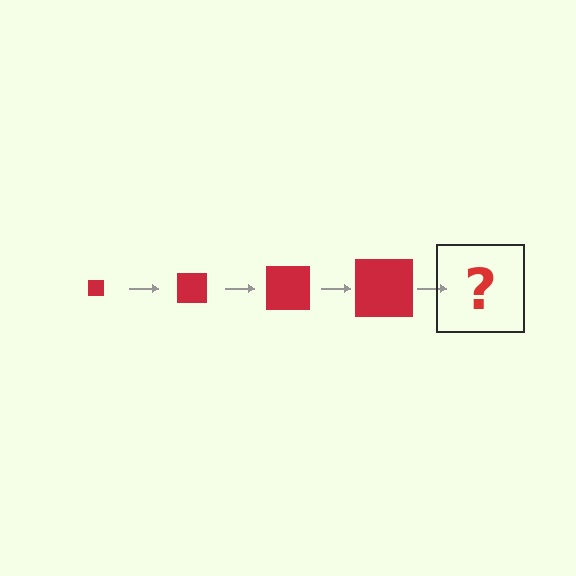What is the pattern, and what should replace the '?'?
The pattern is that the square gets progressively larger each step. The '?' should be a red square, larger than the previous one.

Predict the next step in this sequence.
The next step is a red square, larger than the previous one.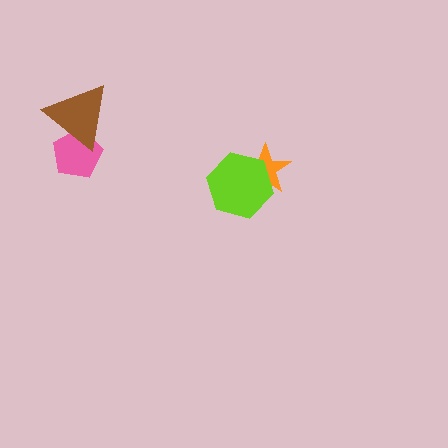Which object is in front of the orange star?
The lime hexagon is in front of the orange star.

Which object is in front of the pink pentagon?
The brown triangle is in front of the pink pentagon.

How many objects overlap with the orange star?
1 object overlaps with the orange star.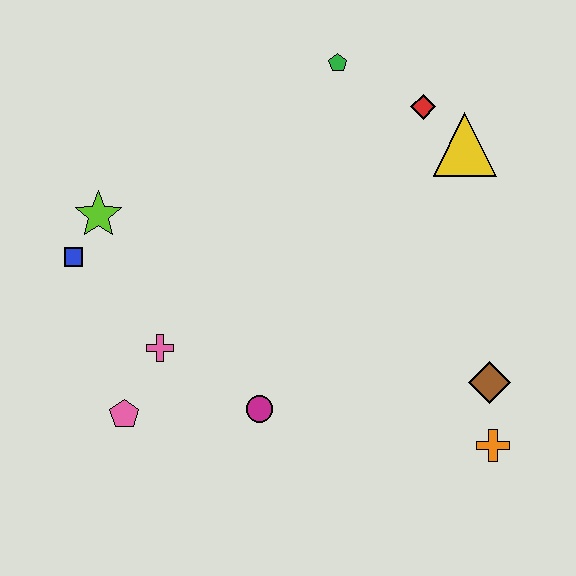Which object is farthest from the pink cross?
The yellow triangle is farthest from the pink cross.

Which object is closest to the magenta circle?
The pink cross is closest to the magenta circle.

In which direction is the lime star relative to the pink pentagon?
The lime star is above the pink pentagon.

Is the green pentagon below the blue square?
No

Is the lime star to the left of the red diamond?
Yes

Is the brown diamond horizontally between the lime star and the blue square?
No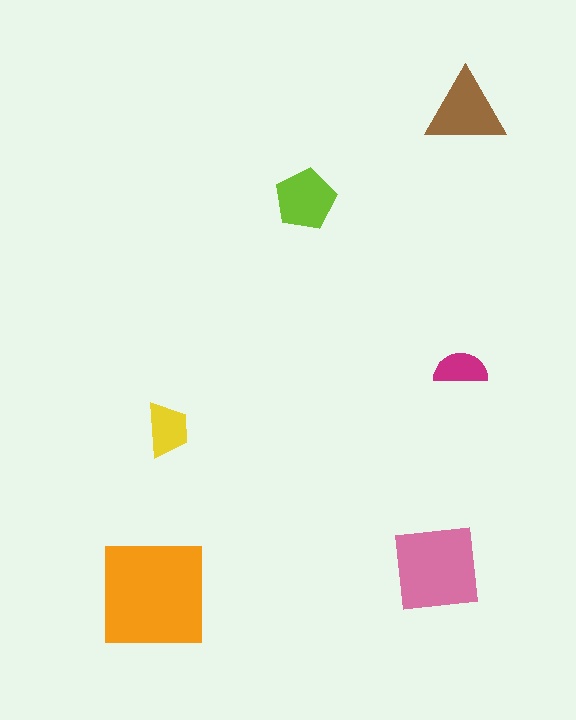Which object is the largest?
The orange square.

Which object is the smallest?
The magenta semicircle.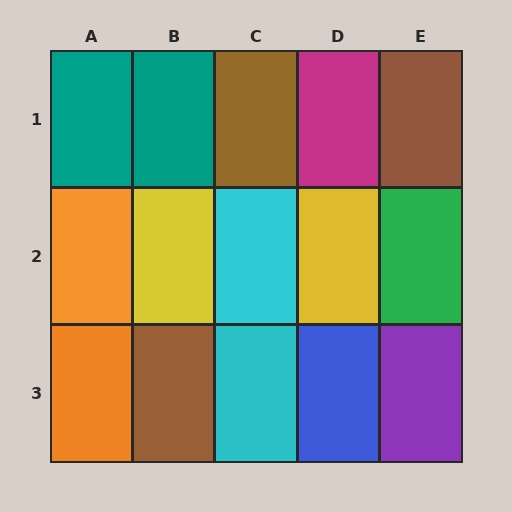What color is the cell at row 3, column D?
Blue.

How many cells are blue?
1 cell is blue.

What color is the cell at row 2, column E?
Green.